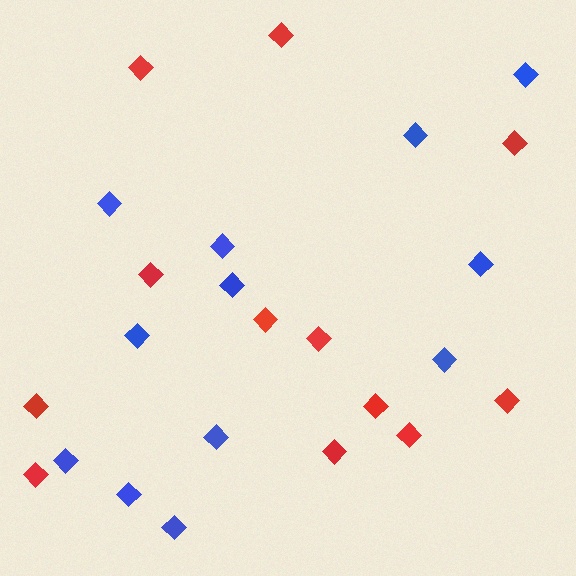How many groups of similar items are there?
There are 2 groups: one group of blue diamonds (12) and one group of red diamonds (12).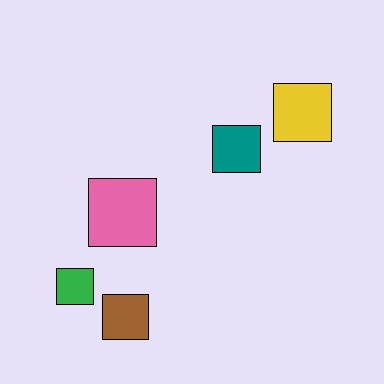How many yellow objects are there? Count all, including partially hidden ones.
There is 1 yellow object.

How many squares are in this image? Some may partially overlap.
There are 5 squares.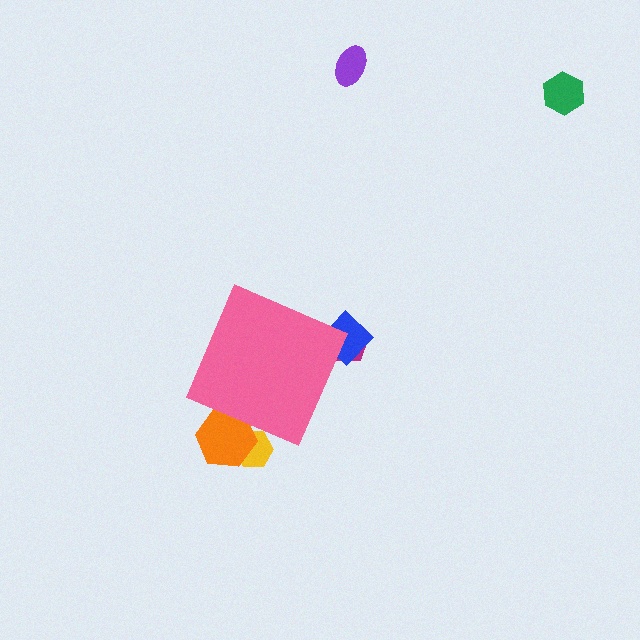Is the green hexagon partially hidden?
No, the green hexagon is fully visible.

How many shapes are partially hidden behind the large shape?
4 shapes are partially hidden.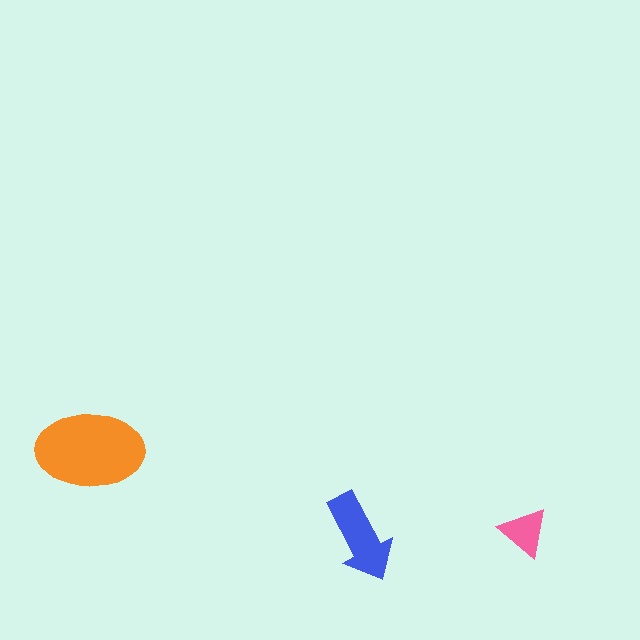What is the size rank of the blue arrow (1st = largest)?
2nd.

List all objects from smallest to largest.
The pink triangle, the blue arrow, the orange ellipse.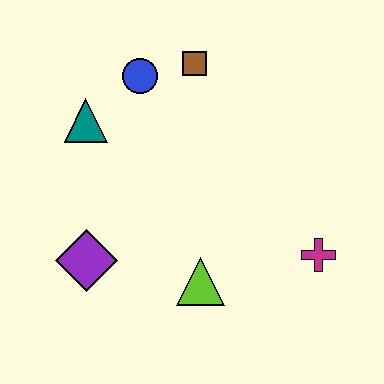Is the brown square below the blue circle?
No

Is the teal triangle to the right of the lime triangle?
No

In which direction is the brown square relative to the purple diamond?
The brown square is above the purple diamond.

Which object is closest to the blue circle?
The brown square is closest to the blue circle.